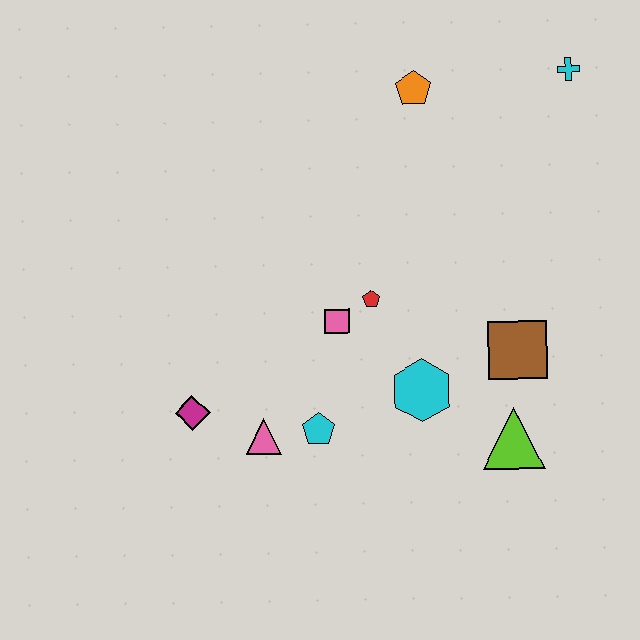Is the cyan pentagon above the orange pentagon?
No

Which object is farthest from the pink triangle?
The cyan cross is farthest from the pink triangle.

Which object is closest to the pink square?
The red pentagon is closest to the pink square.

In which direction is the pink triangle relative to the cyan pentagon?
The pink triangle is to the left of the cyan pentagon.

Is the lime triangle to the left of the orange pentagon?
No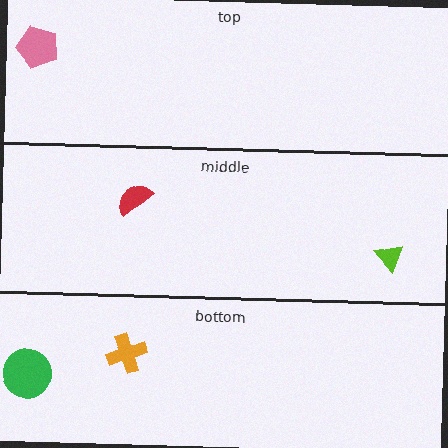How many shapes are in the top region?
1.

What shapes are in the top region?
The pink pentagon.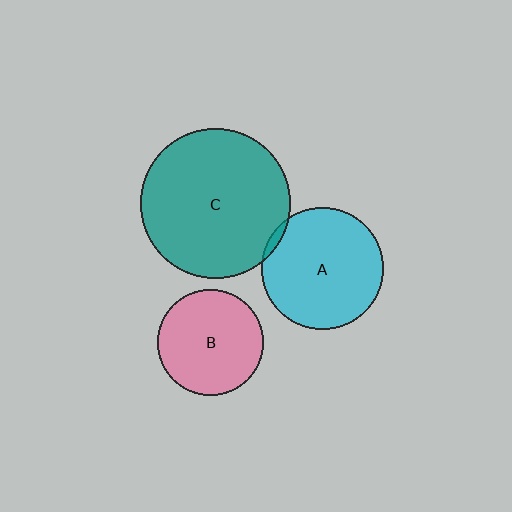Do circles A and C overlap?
Yes.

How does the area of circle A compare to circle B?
Approximately 1.3 times.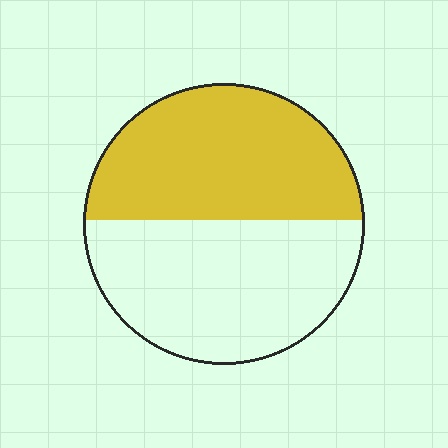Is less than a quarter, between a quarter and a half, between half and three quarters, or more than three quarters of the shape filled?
Between a quarter and a half.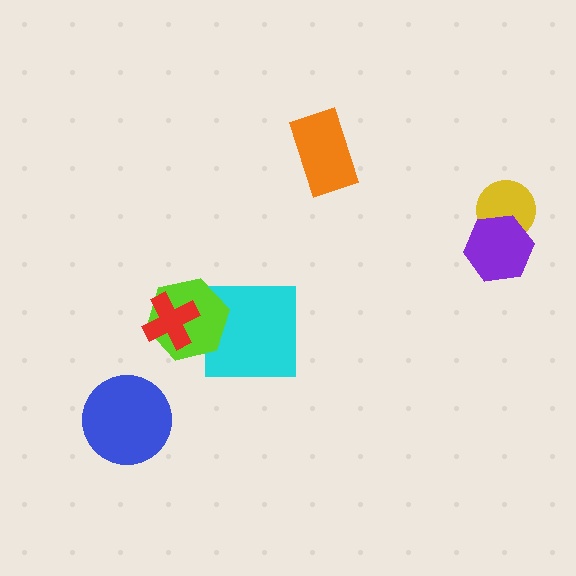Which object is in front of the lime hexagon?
The red cross is in front of the lime hexagon.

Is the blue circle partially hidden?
No, no other shape covers it.